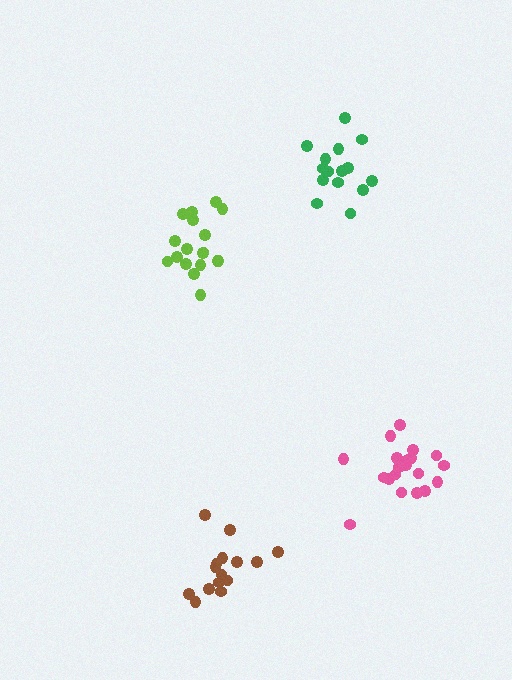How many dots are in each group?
Group 1: 20 dots, Group 2: 18 dots, Group 3: 15 dots, Group 4: 15 dots (68 total).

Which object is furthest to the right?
The pink cluster is rightmost.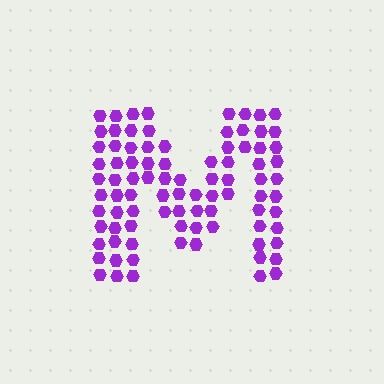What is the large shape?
The large shape is the letter M.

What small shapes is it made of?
It is made of small hexagons.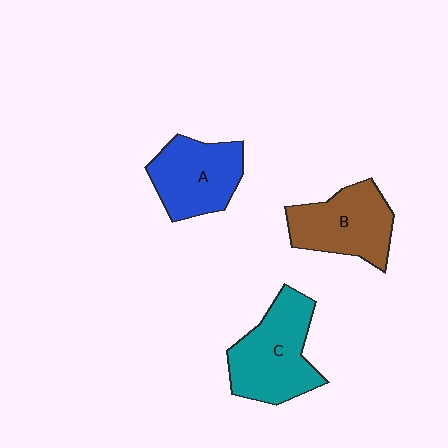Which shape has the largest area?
Shape C (teal).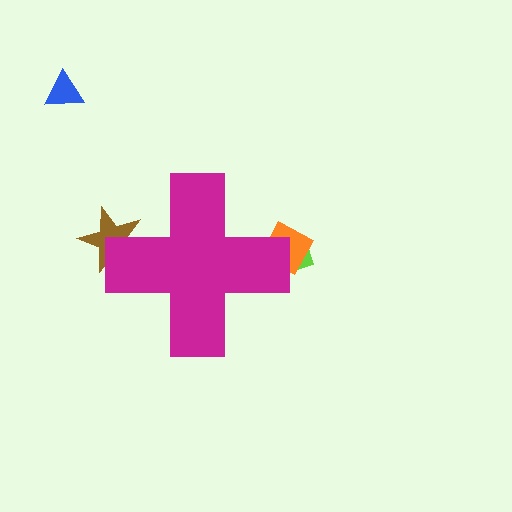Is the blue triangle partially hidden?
No, the blue triangle is fully visible.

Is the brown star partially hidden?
Yes, the brown star is partially hidden behind the magenta cross.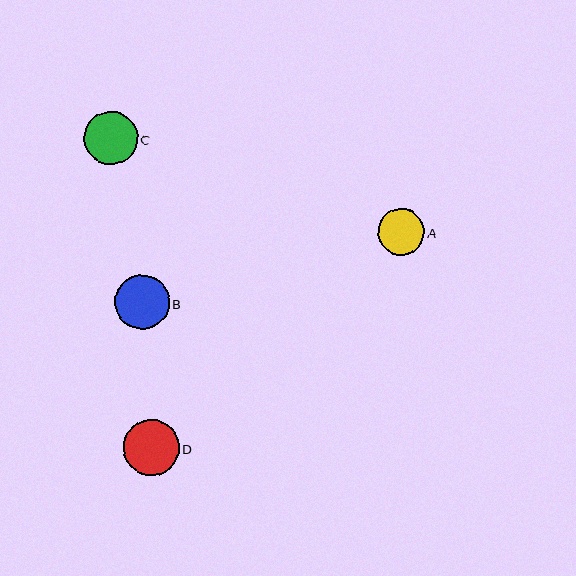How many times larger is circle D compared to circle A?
Circle D is approximately 1.2 times the size of circle A.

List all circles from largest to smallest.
From largest to smallest: D, B, C, A.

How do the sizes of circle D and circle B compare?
Circle D and circle B are approximately the same size.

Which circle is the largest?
Circle D is the largest with a size of approximately 56 pixels.